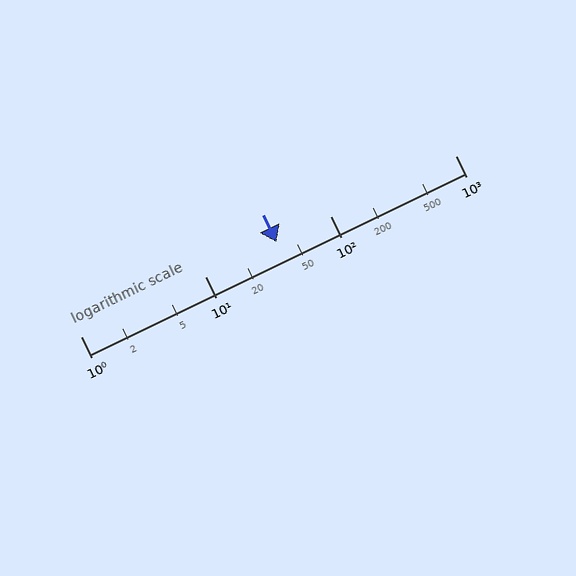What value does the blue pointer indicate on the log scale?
The pointer indicates approximately 37.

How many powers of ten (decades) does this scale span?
The scale spans 3 decades, from 1 to 1000.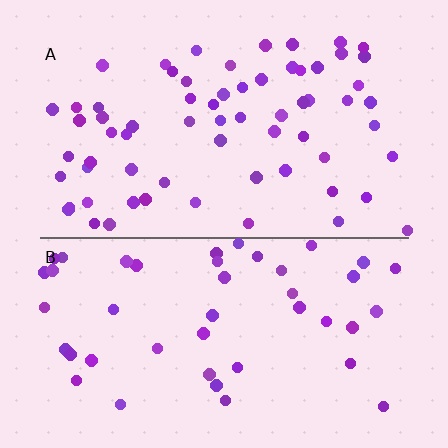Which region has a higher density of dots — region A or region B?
A (the top).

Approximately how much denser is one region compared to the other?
Approximately 1.5× — region A over region B.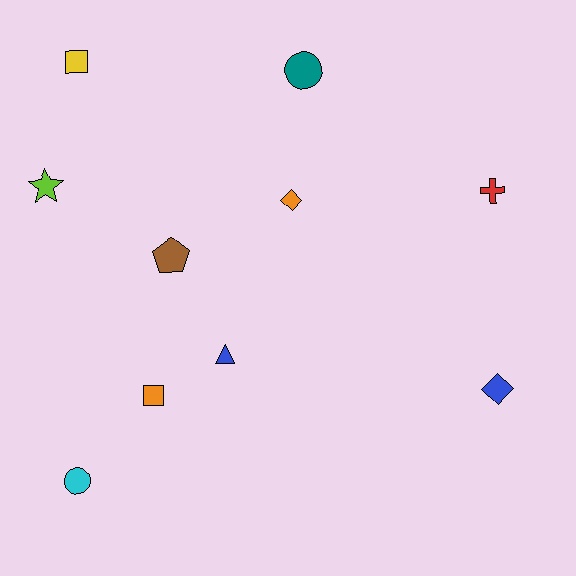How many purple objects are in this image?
There are no purple objects.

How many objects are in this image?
There are 10 objects.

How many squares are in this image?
There are 2 squares.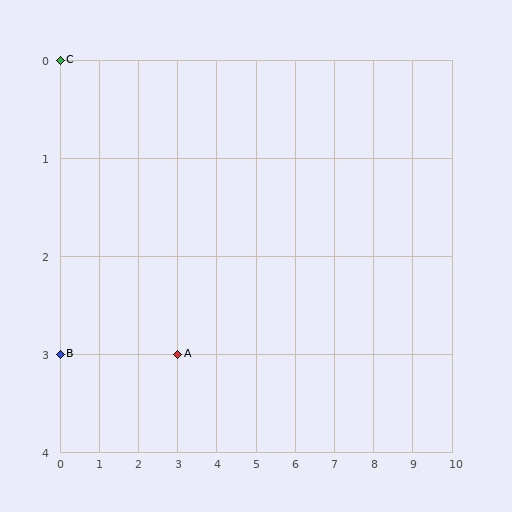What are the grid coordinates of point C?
Point C is at grid coordinates (0, 0).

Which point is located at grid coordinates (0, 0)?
Point C is at (0, 0).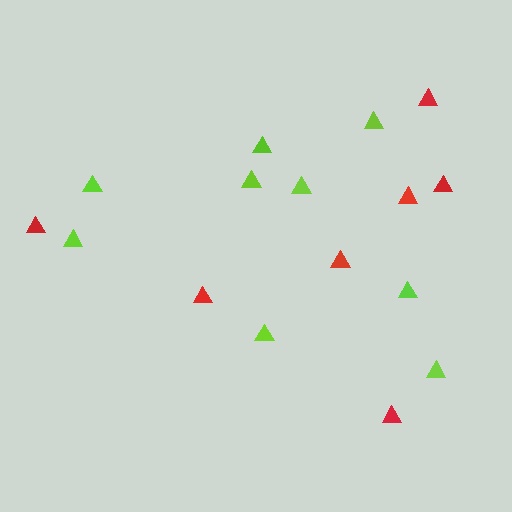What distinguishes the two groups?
There are 2 groups: one group of lime triangles (9) and one group of red triangles (7).